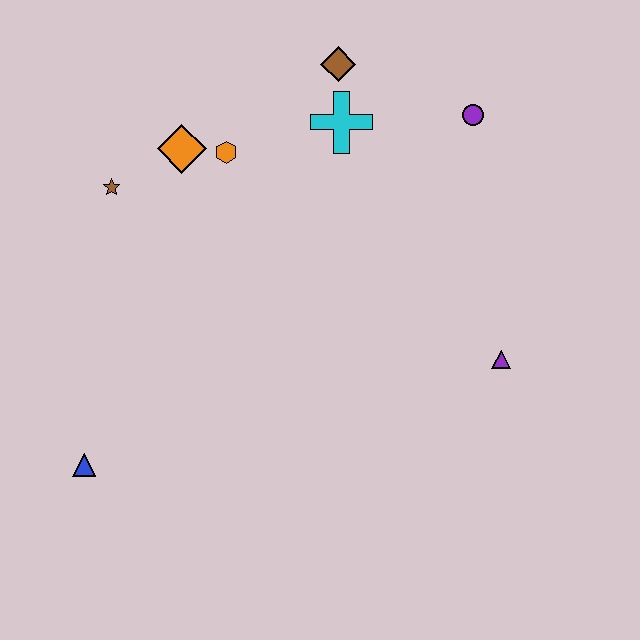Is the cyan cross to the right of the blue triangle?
Yes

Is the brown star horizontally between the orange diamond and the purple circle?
No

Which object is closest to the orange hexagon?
The orange diamond is closest to the orange hexagon.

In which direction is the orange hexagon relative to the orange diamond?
The orange hexagon is to the right of the orange diamond.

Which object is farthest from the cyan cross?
The blue triangle is farthest from the cyan cross.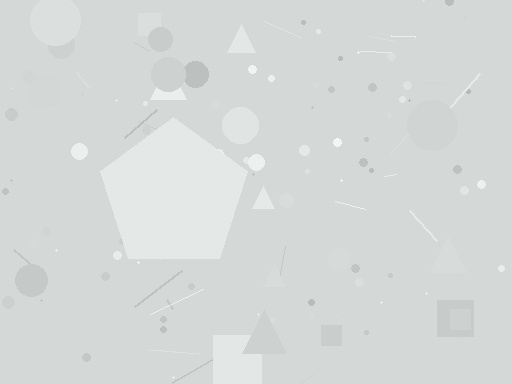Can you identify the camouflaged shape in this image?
The camouflaged shape is a pentagon.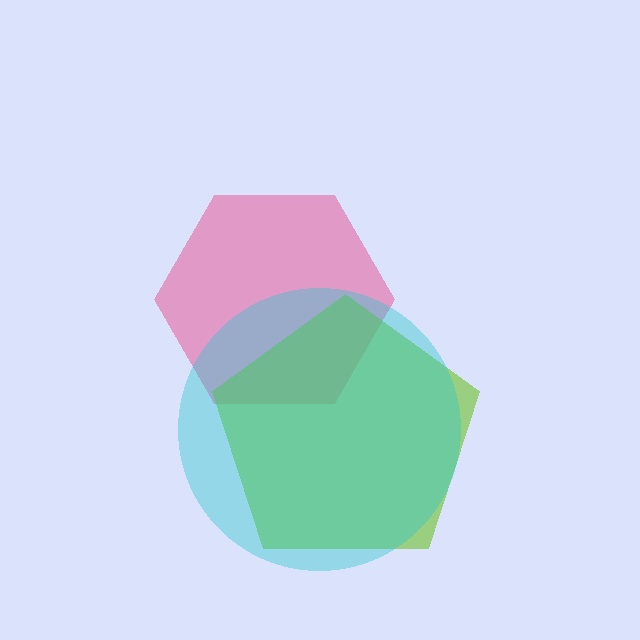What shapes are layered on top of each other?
The layered shapes are: a pink hexagon, a lime pentagon, a cyan circle.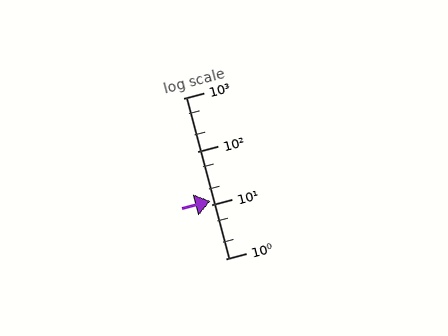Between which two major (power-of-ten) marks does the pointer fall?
The pointer is between 10 and 100.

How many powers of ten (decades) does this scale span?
The scale spans 3 decades, from 1 to 1000.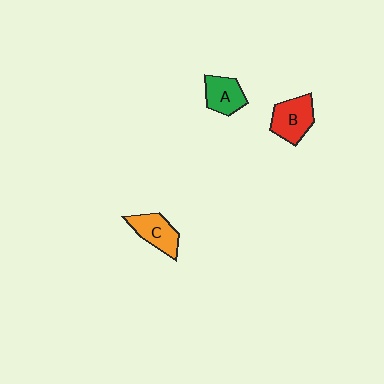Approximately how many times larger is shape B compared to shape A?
Approximately 1.2 times.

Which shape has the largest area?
Shape B (red).